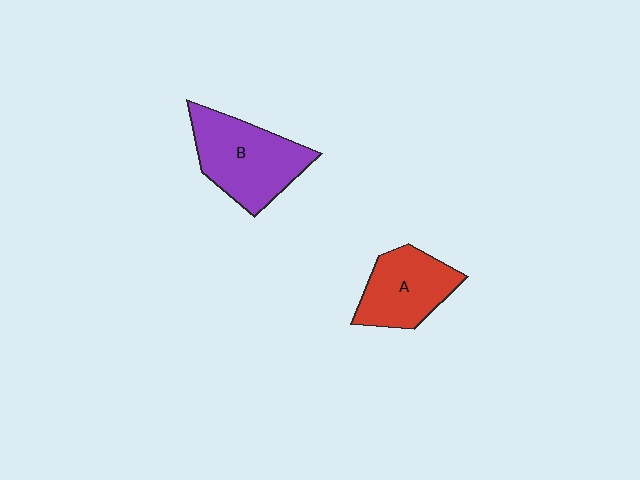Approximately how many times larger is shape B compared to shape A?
Approximately 1.3 times.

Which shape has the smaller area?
Shape A (red).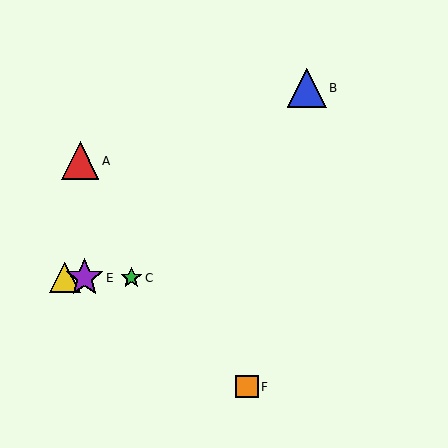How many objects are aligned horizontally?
3 objects (C, D, E) are aligned horizontally.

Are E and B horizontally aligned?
No, E is at y≈278 and B is at y≈88.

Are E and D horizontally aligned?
Yes, both are at y≈278.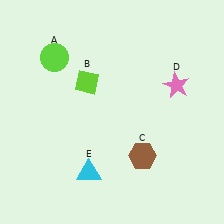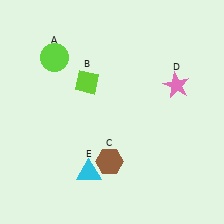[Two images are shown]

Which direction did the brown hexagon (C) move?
The brown hexagon (C) moved left.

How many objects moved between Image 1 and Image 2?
1 object moved between the two images.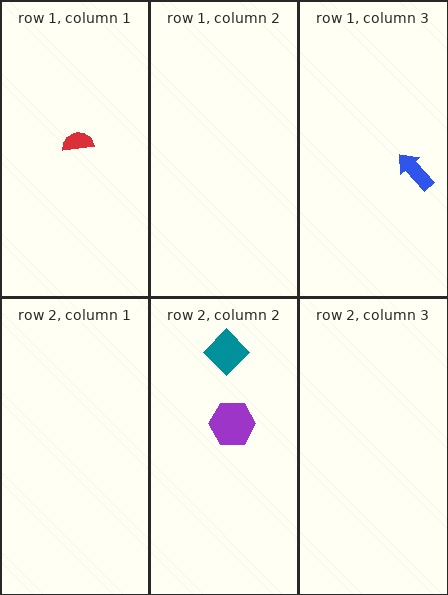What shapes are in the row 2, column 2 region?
The teal diamond, the purple hexagon.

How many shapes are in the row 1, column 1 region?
1.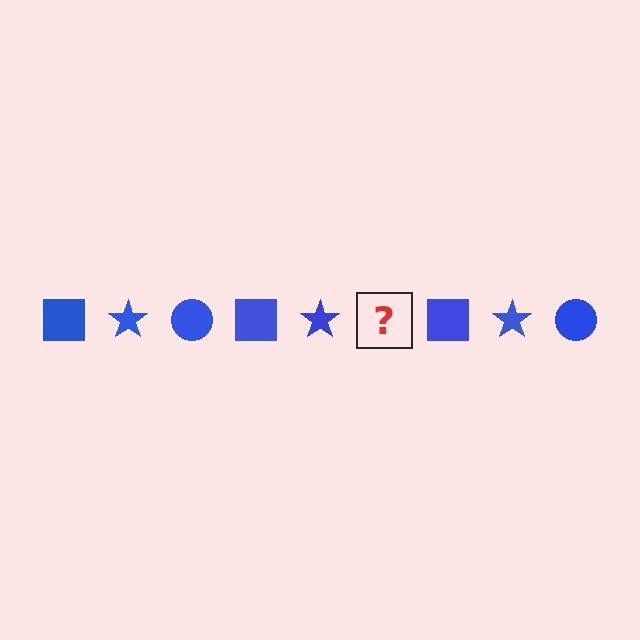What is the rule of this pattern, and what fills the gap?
The rule is that the pattern cycles through square, star, circle shapes in blue. The gap should be filled with a blue circle.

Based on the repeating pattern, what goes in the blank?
The blank should be a blue circle.